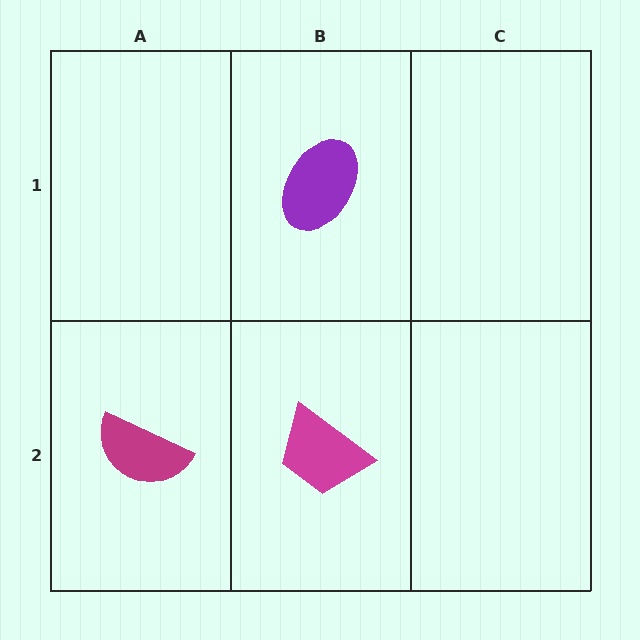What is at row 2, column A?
A magenta semicircle.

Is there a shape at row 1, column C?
No, that cell is empty.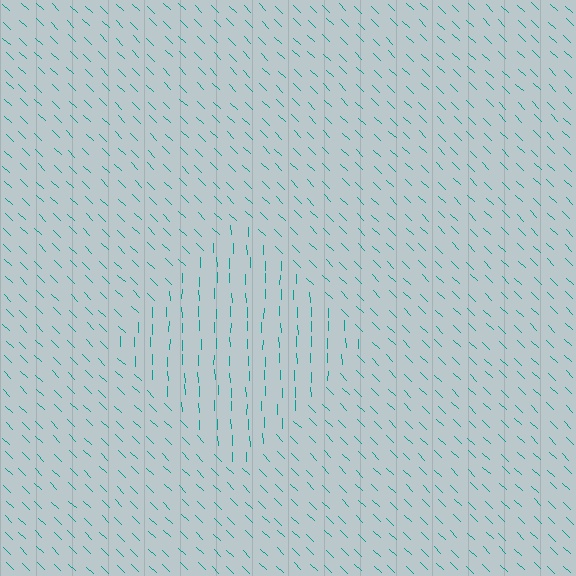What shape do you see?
I see a diamond.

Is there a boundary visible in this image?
Yes, there is a texture boundary formed by a change in line orientation.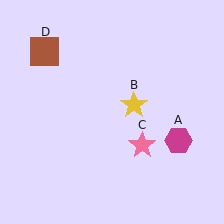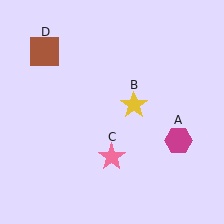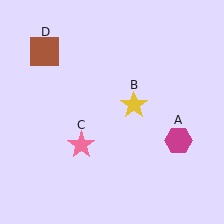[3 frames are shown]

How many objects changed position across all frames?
1 object changed position: pink star (object C).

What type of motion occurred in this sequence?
The pink star (object C) rotated clockwise around the center of the scene.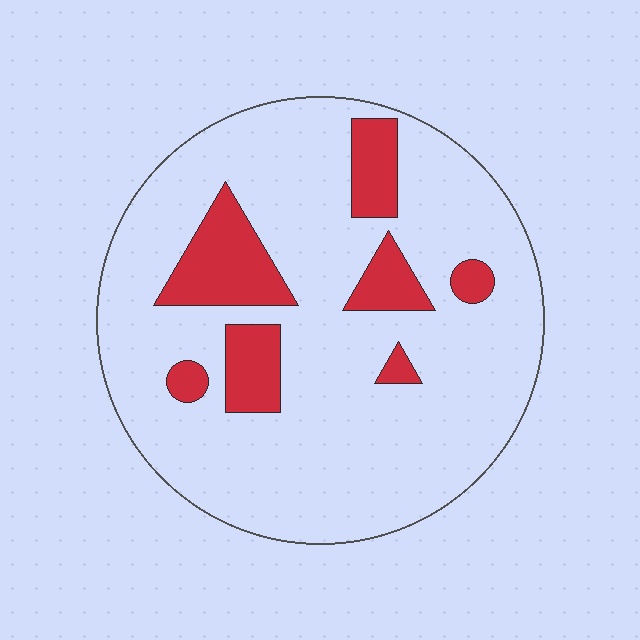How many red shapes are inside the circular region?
7.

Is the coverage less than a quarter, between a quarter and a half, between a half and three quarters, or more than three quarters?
Less than a quarter.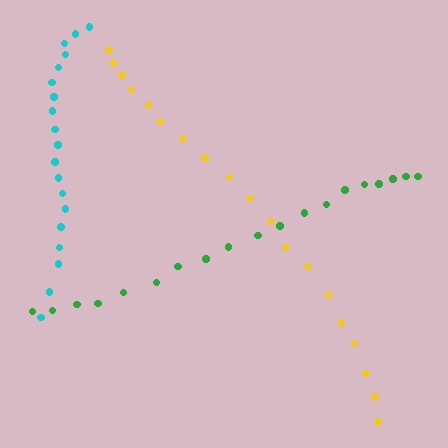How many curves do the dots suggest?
There are 3 distinct paths.